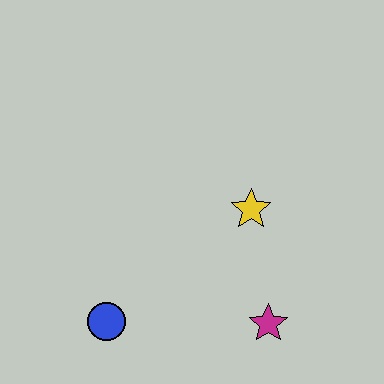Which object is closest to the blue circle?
The magenta star is closest to the blue circle.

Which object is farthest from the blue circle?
The yellow star is farthest from the blue circle.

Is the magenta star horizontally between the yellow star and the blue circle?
No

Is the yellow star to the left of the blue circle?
No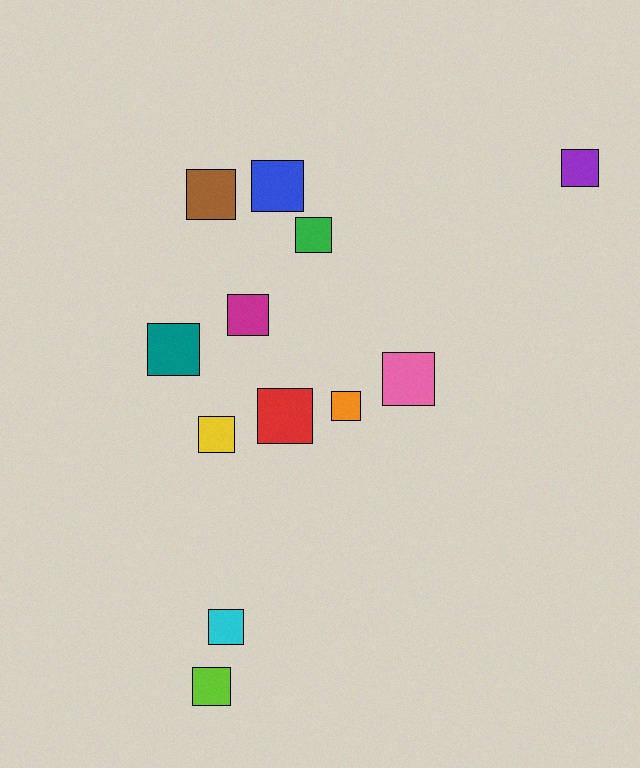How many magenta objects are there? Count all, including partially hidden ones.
There is 1 magenta object.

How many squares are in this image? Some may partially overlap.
There are 12 squares.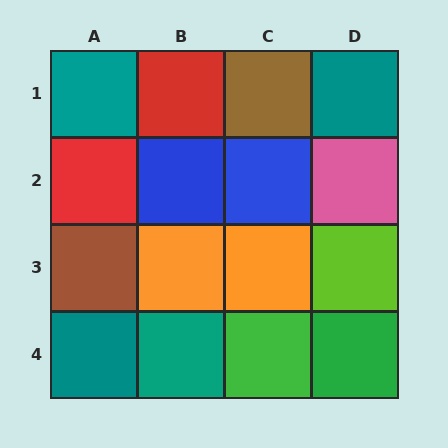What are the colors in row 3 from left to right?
Brown, orange, orange, lime.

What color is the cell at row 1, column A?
Teal.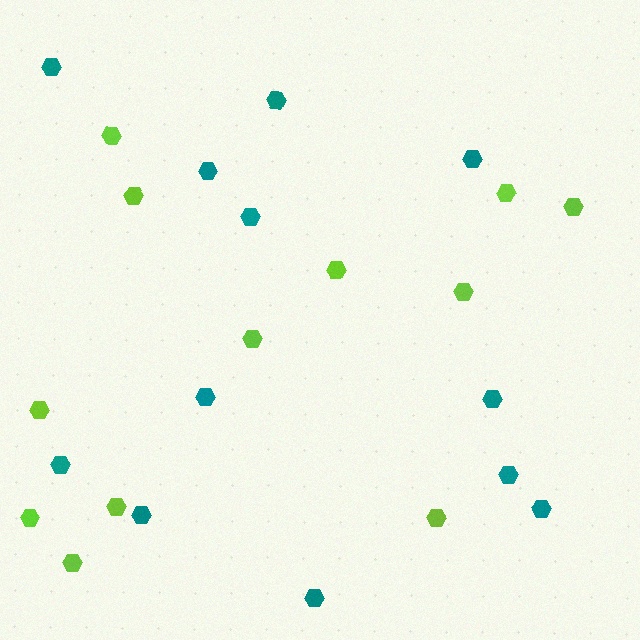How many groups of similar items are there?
There are 2 groups: one group of teal hexagons (12) and one group of lime hexagons (12).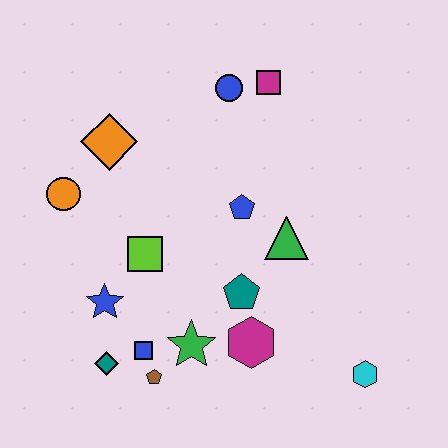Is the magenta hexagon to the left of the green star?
No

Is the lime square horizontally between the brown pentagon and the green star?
No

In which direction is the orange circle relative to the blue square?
The orange circle is above the blue square.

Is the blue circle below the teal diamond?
No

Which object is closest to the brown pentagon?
The blue square is closest to the brown pentagon.